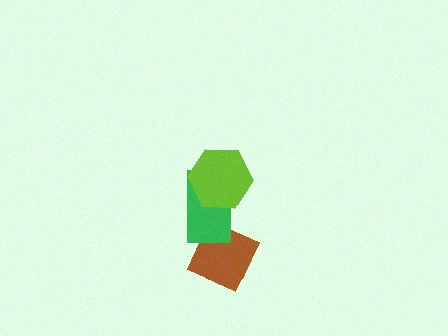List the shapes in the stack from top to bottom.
From top to bottom: the lime hexagon, the green rectangle, the brown diamond.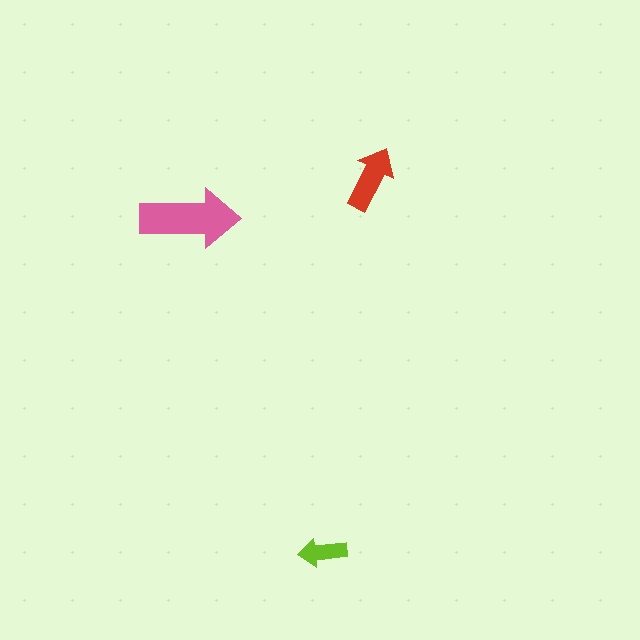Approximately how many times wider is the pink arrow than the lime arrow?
About 2 times wider.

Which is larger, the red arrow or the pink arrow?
The pink one.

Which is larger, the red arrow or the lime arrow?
The red one.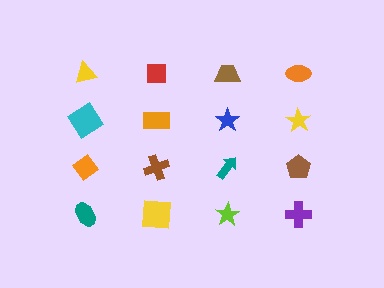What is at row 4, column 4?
A purple cross.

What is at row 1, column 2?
A red square.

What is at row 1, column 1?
A yellow triangle.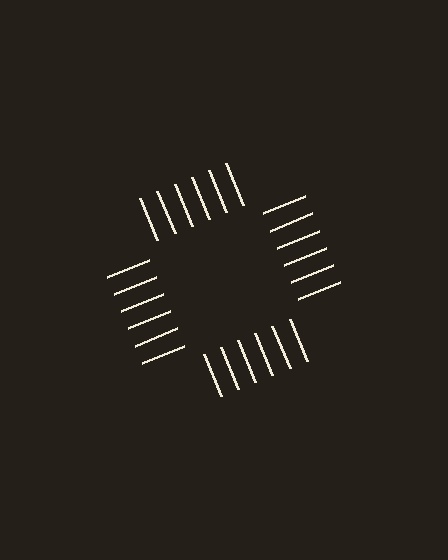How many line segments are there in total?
24 — 6 along each of the 4 edges.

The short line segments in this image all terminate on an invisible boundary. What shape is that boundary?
An illusory square — the line segments terminate on its edges but no continuous stroke is drawn.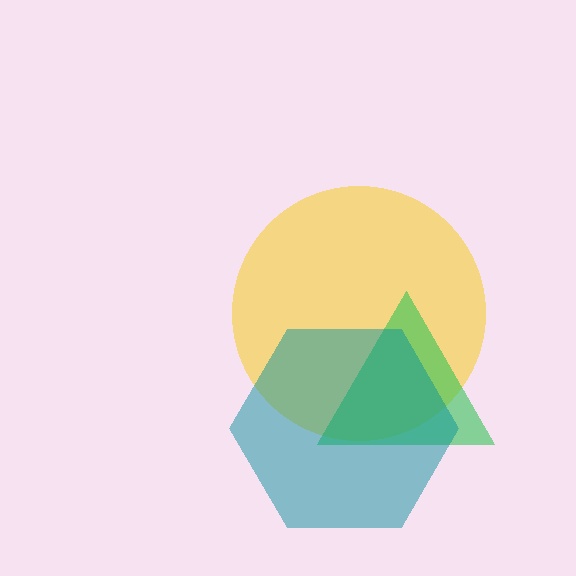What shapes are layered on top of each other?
The layered shapes are: a yellow circle, a green triangle, a teal hexagon.